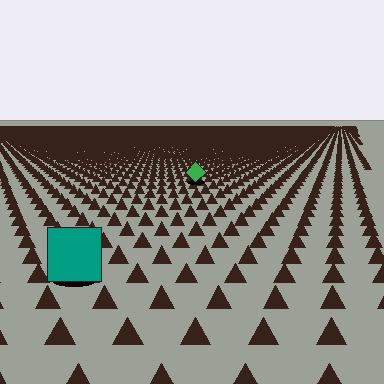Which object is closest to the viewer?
The teal square is closest. The texture marks near it are larger and more spread out.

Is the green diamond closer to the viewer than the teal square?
No. The teal square is closer — you can tell from the texture gradient: the ground texture is coarser near it.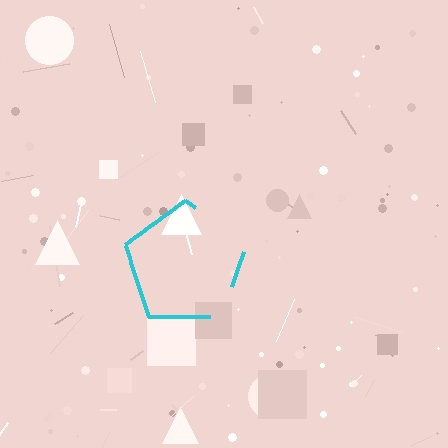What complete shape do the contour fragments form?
The contour fragments form a pentagon.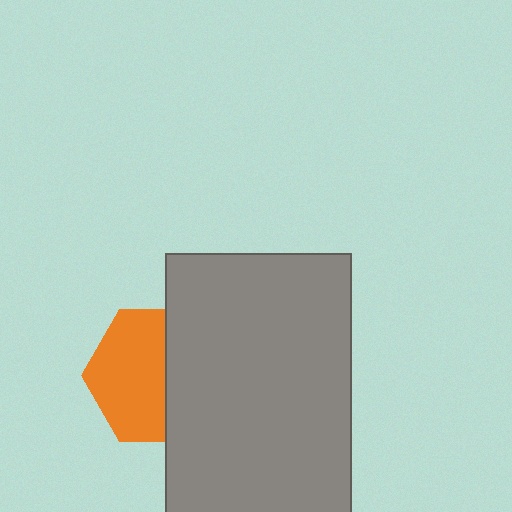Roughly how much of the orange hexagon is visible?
About half of it is visible (roughly 57%).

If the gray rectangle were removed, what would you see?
You would see the complete orange hexagon.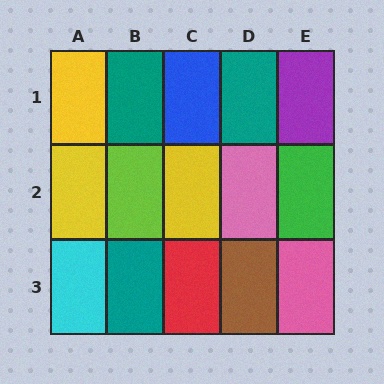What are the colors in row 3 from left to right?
Cyan, teal, red, brown, pink.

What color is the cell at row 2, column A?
Yellow.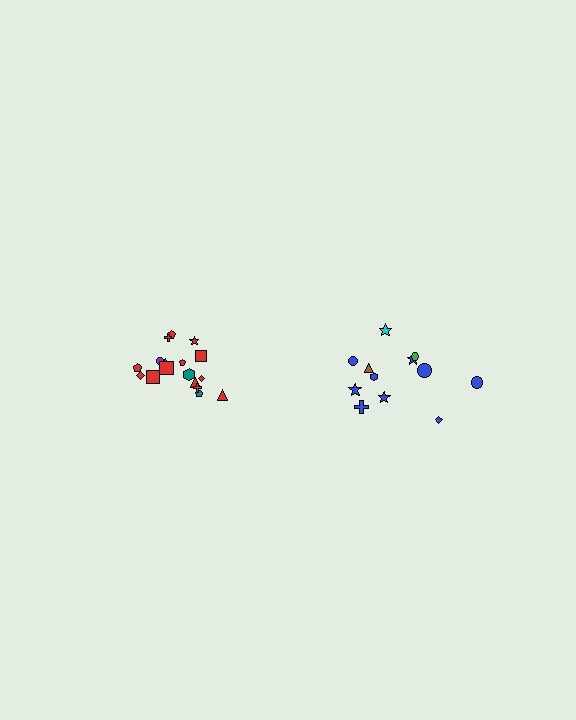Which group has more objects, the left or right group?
The left group.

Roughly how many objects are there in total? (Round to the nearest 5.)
Roughly 30 objects in total.